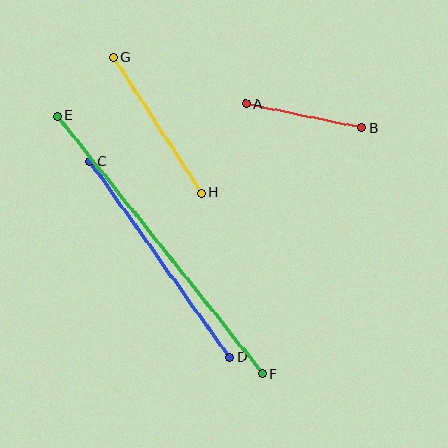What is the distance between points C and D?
The distance is approximately 241 pixels.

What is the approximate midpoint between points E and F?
The midpoint is at approximately (160, 245) pixels.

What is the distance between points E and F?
The distance is approximately 330 pixels.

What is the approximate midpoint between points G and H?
The midpoint is at approximately (157, 125) pixels.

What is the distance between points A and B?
The distance is approximately 118 pixels.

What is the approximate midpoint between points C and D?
The midpoint is at approximately (160, 259) pixels.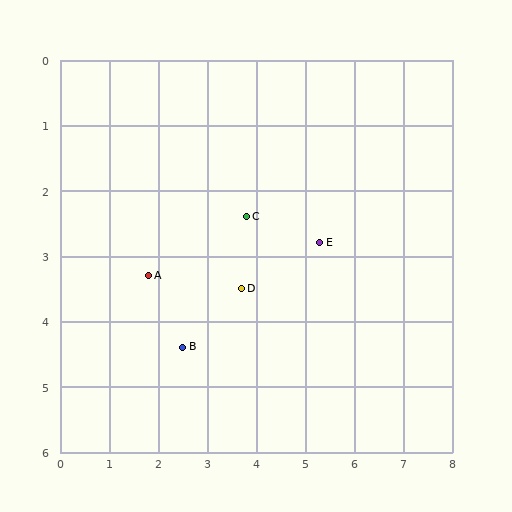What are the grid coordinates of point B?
Point B is at approximately (2.5, 4.4).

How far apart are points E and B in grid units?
Points E and B are about 3.2 grid units apart.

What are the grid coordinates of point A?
Point A is at approximately (1.8, 3.3).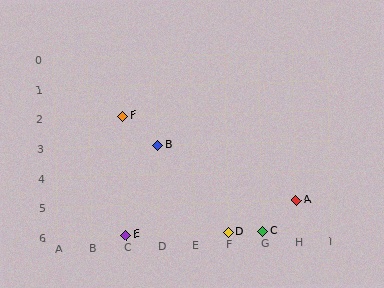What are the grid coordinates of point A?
Point A is at grid coordinates (H, 5).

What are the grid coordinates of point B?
Point B is at grid coordinates (D, 3).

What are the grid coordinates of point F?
Point F is at grid coordinates (C, 2).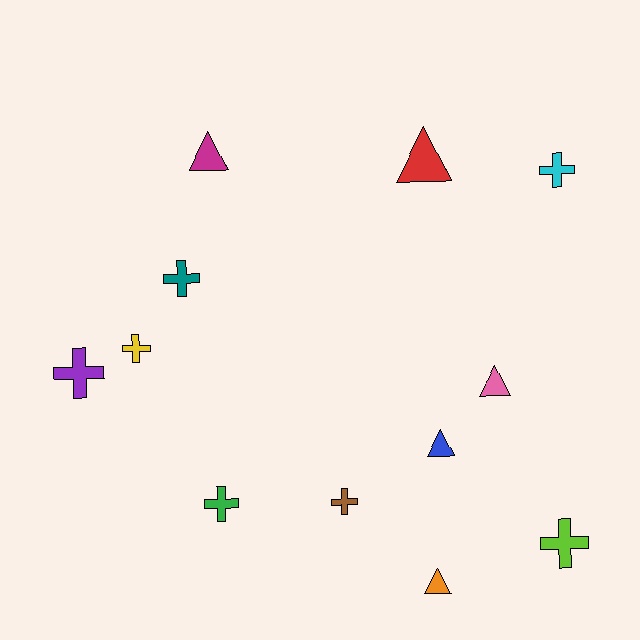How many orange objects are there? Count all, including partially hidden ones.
There is 1 orange object.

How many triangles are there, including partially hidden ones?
There are 5 triangles.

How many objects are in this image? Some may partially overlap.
There are 12 objects.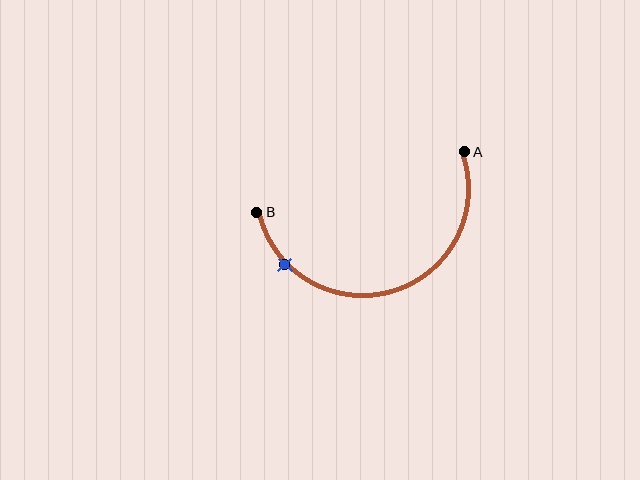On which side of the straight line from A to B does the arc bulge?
The arc bulges below the straight line connecting A and B.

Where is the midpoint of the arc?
The arc midpoint is the point on the curve farthest from the straight line joining A and B. It sits below that line.